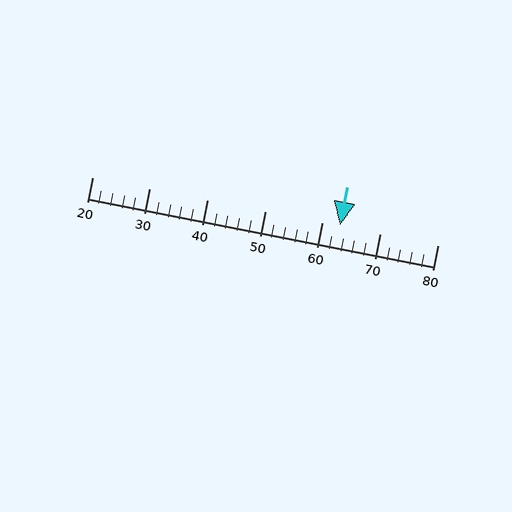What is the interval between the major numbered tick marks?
The major tick marks are spaced 10 units apart.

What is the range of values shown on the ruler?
The ruler shows values from 20 to 80.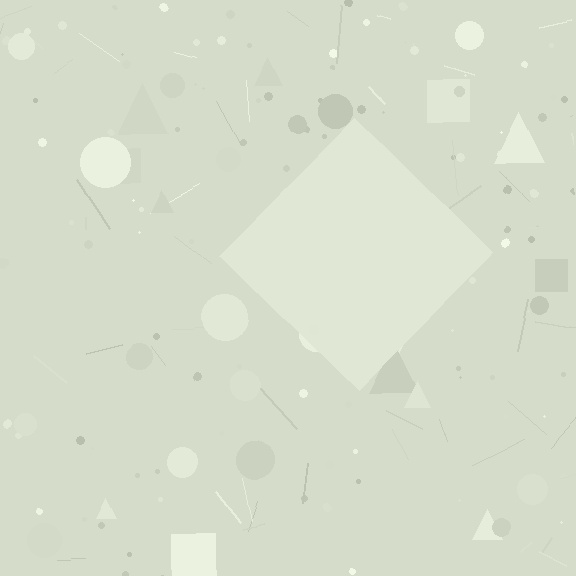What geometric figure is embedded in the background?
A diamond is embedded in the background.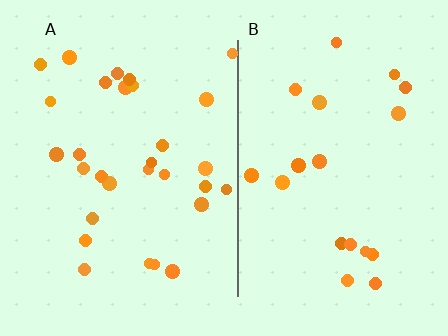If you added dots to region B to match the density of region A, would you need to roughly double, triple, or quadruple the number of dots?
Approximately double.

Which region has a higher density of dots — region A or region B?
A (the left).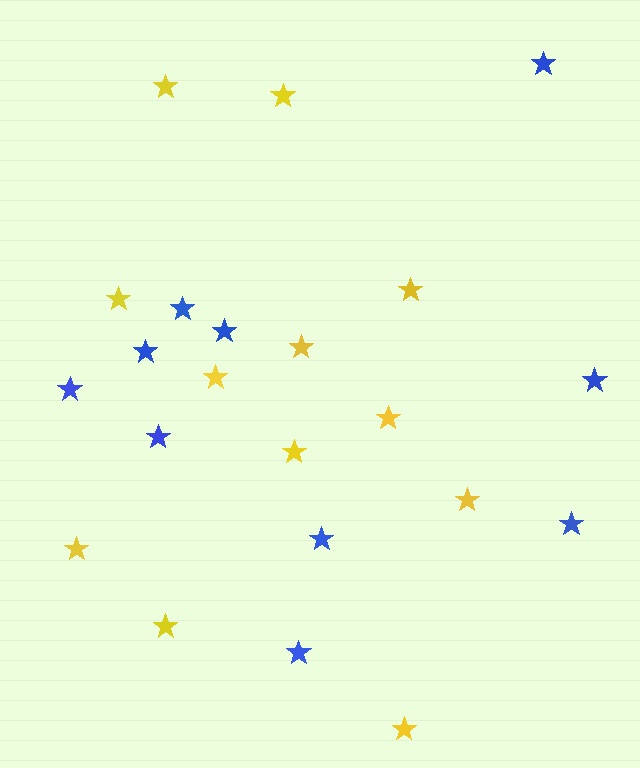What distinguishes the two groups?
There are 2 groups: one group of yellow stars (12) and one group of blue stars (10).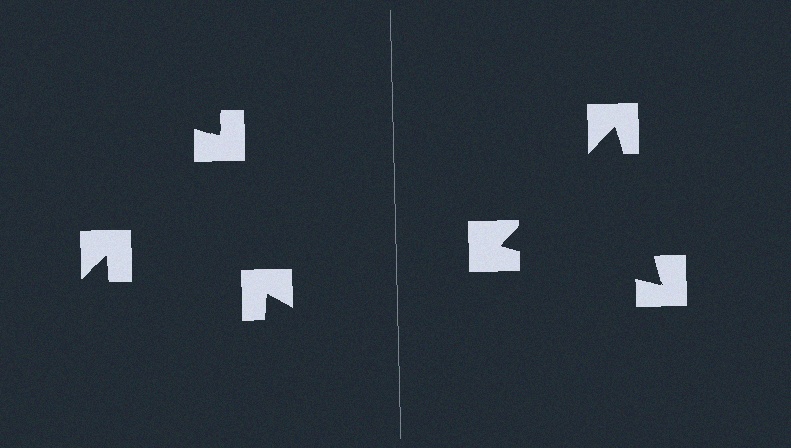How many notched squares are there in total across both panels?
6 — 3 on each side.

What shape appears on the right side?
An illusory triangle.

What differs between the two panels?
The notched squares are positioned identically on both sides; only the wedge orientations differ. On the right they align to a triangle; on the left they are misaligned.